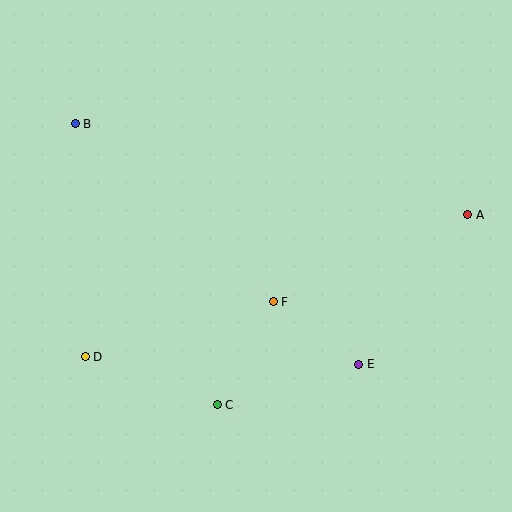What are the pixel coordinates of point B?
Point B is at (75, 124).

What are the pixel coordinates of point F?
Point F is at (273, 302).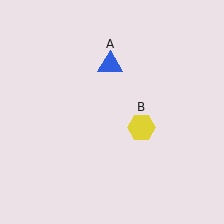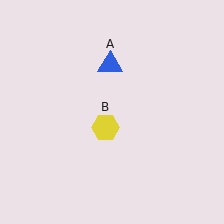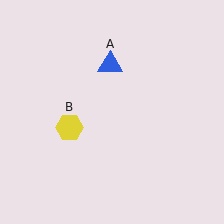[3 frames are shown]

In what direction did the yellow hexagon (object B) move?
The yellow hexagon (object B) moved left.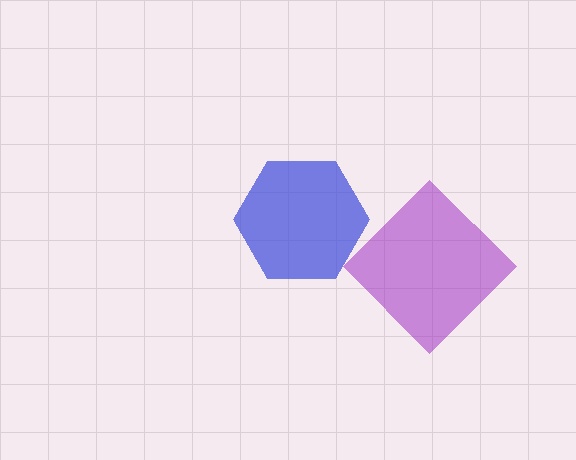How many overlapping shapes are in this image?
There are 2 overlapping shapes in the image.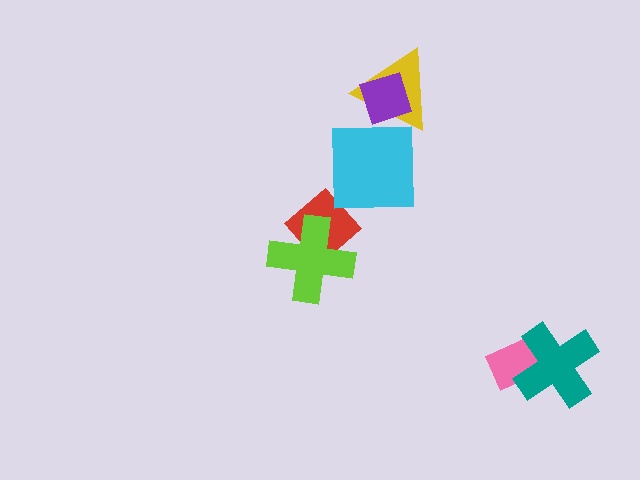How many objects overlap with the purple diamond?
1 object overlaps with the purple diamond.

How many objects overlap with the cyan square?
0 objects overlap with the cyan square.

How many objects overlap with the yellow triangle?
1 object overlaps with the yellow triangle.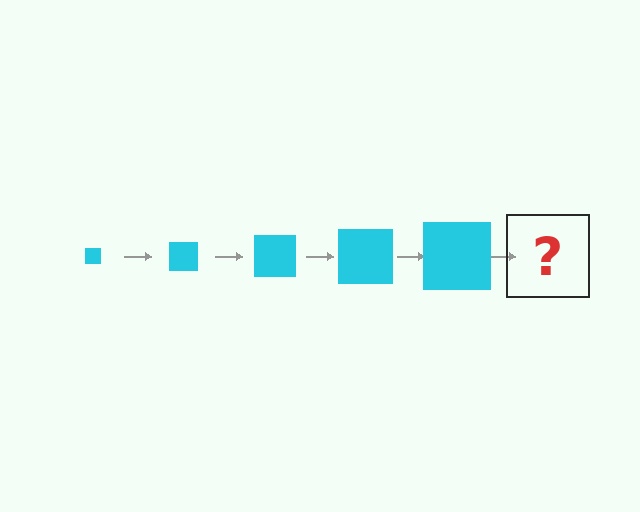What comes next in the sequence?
The next element should be a cyan square, larger than the previous one.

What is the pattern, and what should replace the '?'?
The pattern is that the square gets progressively larger each step. The '?' should be a cyan square, larger than the previous one.